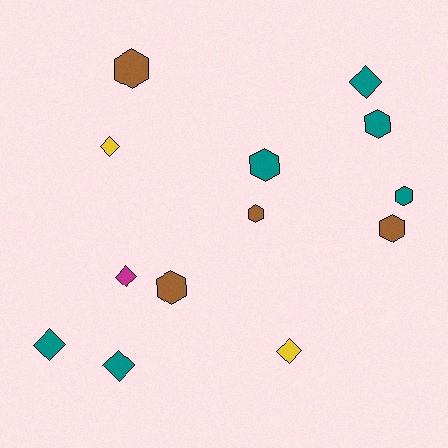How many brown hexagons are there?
There are 4 brown hexagons.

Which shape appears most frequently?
Hexagon, with 7 objects.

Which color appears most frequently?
Teal, with 6 objects.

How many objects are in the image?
There are 13 objects.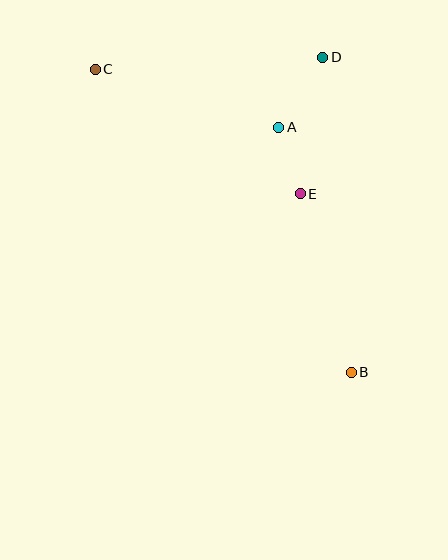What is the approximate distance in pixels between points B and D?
The distance between B and D is approximately 317 pixels.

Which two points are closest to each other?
Points A and E are closest to each other.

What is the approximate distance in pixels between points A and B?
The distance between A and B is approximately 256 pixels.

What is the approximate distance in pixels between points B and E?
The distance between B and E is approximately 186 pixels.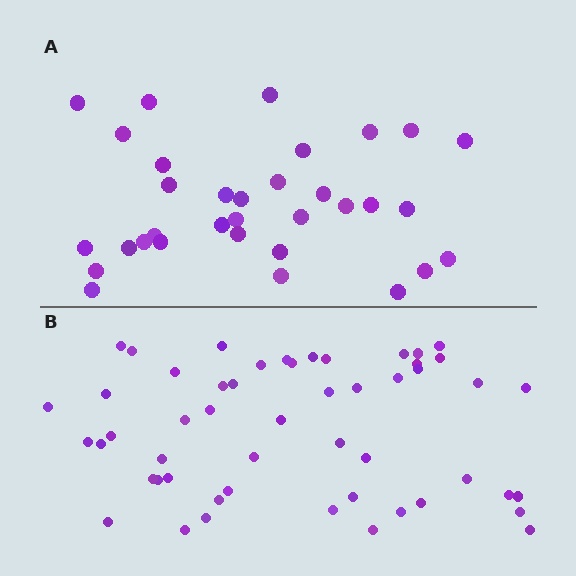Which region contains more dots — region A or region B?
Region B (the bottom region) has more dots.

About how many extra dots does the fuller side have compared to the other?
Region B has approximately 20 more dots than region A.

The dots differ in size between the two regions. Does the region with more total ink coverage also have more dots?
No. Region A has more total ink coverage because its dots are larger, but region B actually contains more individual dots. Total area can be misleading — the number of items is what matters here.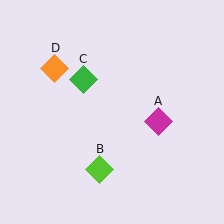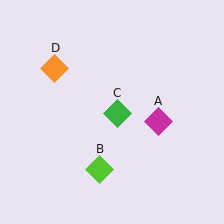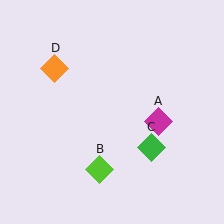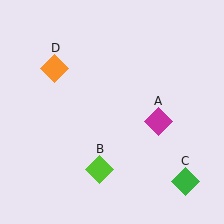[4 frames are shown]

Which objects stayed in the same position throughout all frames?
Magenta diamond (object A) and lime diamond (object B) and orange diamond (object D) remained stationary.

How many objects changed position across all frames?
1 object changed position: green diamond (object C).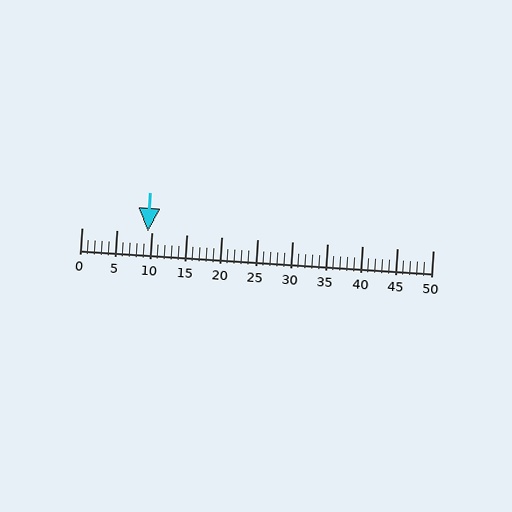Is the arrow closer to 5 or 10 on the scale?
The arrow is closer to 10.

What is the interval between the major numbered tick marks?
The major tick marks are spaced 5 units apart.